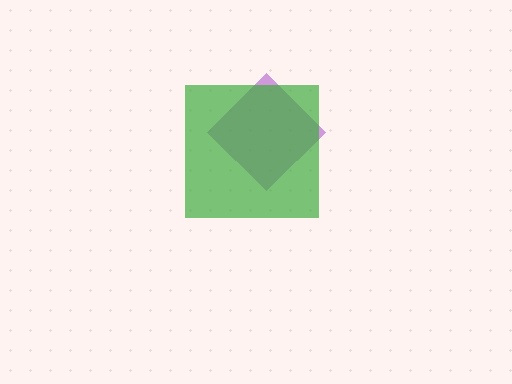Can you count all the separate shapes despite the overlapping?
Yes, there are 2 separate shapes.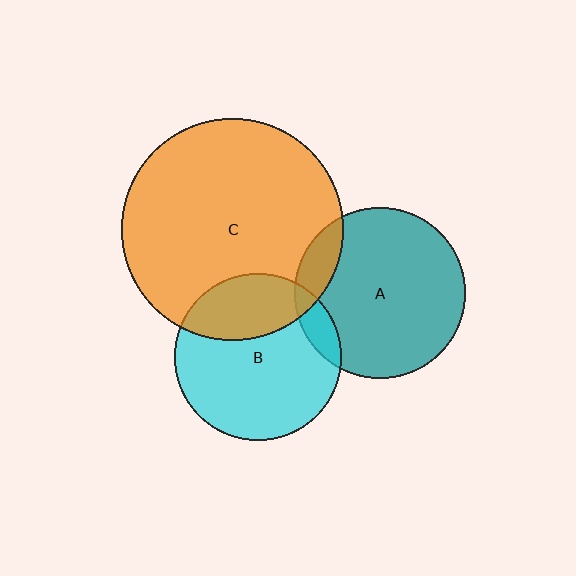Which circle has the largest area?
Circle C (orange).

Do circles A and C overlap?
Yes.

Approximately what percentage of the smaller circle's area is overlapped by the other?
Approximately 10%.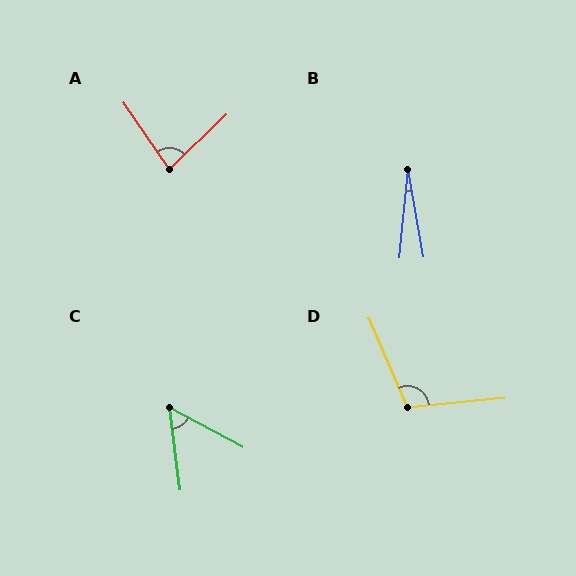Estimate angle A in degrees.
Approximately 80 degrees.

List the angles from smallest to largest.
B (15°), C (54°), A (80°), D (108°).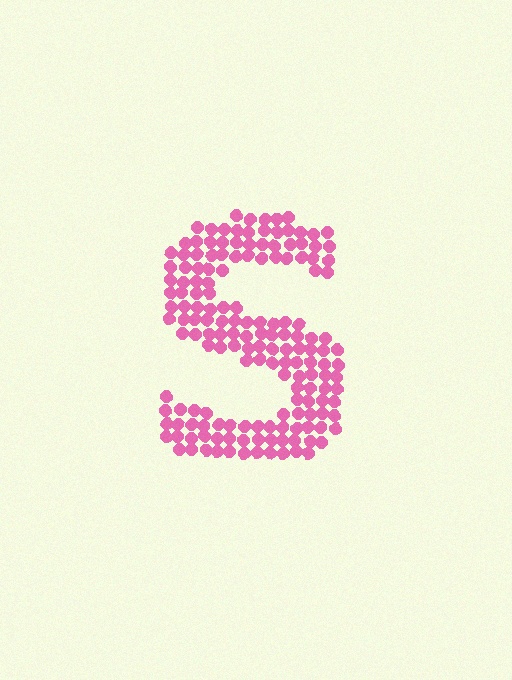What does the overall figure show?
The overall figure shows the letter S.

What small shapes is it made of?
It is made of small circles.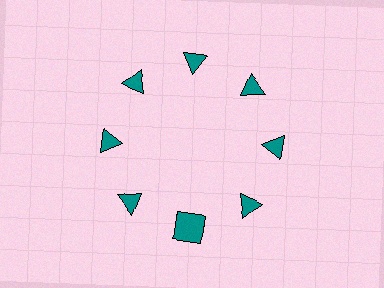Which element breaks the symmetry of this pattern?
The teal square at roughly the 6 o'clock position breaks the symmetry. All other shapes are teal triangles.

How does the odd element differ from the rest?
It has a different shape: square instead of triangle.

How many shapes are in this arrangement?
There are 8 shapes arranged in a ring pattern.